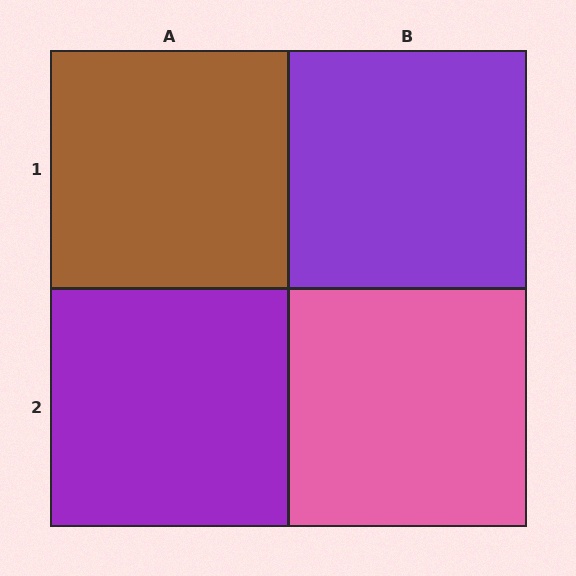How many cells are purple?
2 cells are purple.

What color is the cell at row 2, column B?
Pink.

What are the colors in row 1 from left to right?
Brown, purple.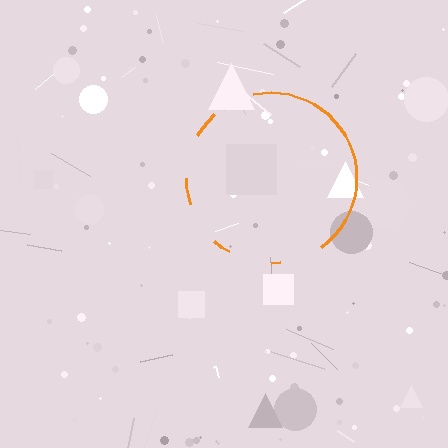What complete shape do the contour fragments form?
The contour fragments form a circle.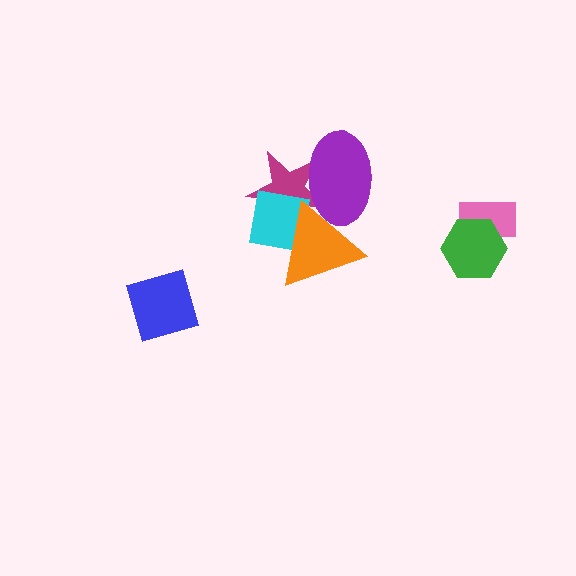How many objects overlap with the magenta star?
3 objects overlap with the magenta star.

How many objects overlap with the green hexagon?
1 object overlaps with the green hexagon.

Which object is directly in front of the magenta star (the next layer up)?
The cyan square is directly in front of the magenta star.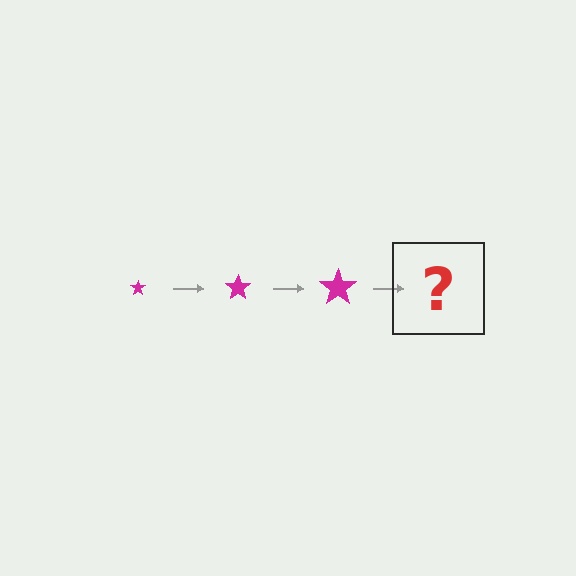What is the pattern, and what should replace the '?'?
The pattern is that the star gets progressively larger each step. The '?' should be a magenta star, larger than the previous one.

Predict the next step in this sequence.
The next step is a magenta star, larger than the previous one.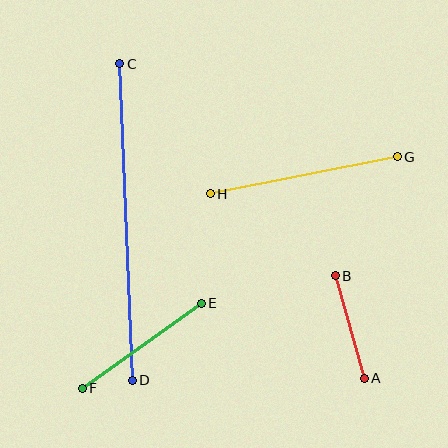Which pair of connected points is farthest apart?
Points C and D are farthest apart.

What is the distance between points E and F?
The distance is approximately 147 pixels.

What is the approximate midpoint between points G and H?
The midpoint is at approximately (304, 175) pixels.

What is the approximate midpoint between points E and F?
The midpoint is at approximately (142, 346) pixels.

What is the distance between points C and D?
The distance is approximately 317 pixels.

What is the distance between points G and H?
The distance is approximately 190 pixels.